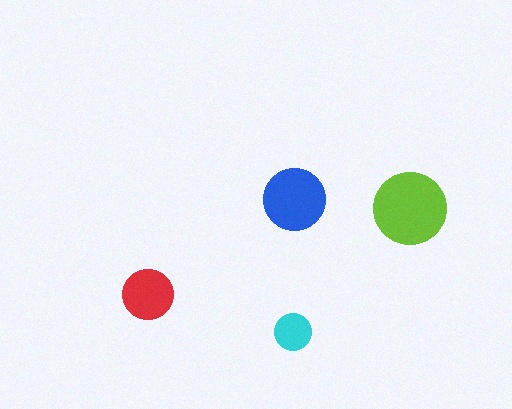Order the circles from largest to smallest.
the lime one, the blue one, the red one, the cyan one.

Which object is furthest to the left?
The red circle is leftmost.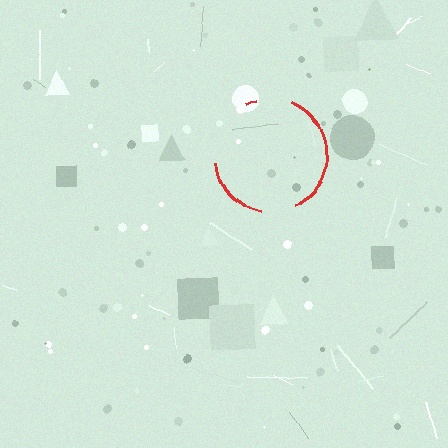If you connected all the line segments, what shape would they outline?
They would outline a circle.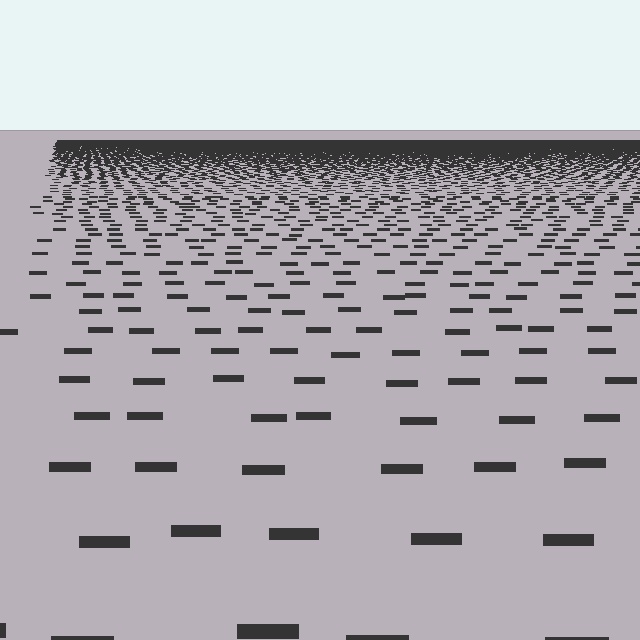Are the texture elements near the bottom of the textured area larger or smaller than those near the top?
Larger. Near the bottom, elements are closer to the viewer and appear at a bigger on-screen size.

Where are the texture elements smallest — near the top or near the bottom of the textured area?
Near the top.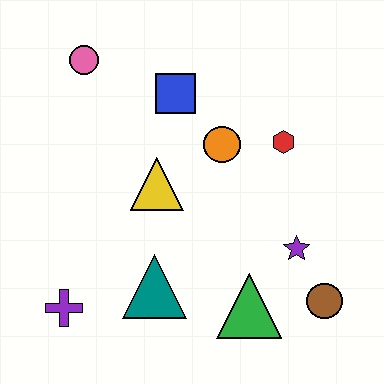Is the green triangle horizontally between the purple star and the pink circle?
Yes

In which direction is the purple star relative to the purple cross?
The purple star is to the right of the purple cross.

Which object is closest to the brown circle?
The purple star is closest to the brown circle.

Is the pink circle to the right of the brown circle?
No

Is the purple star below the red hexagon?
Yes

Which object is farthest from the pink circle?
The brown circle is farthest from the pink circle.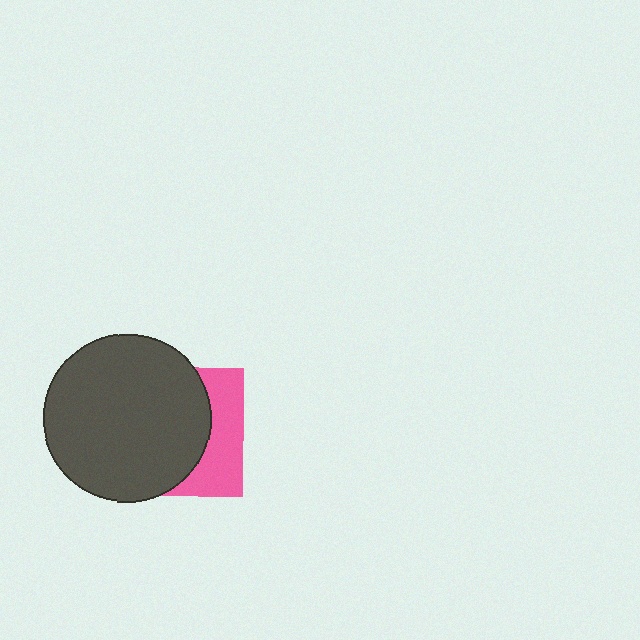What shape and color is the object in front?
The object in front is a dark gray circle.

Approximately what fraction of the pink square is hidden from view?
Roughly 67% of the pink square is hidden behind the dark gray circle.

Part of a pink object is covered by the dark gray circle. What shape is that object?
It is a square.